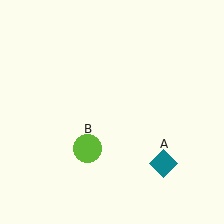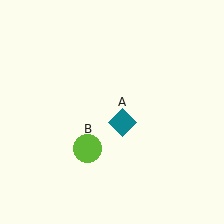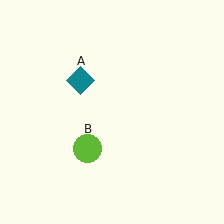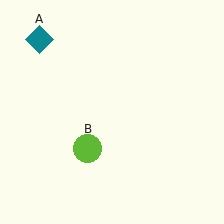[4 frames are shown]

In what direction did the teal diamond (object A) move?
The teal diamond (object A) moved up and to the left.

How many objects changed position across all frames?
1 object changed position: teal diamond (object A).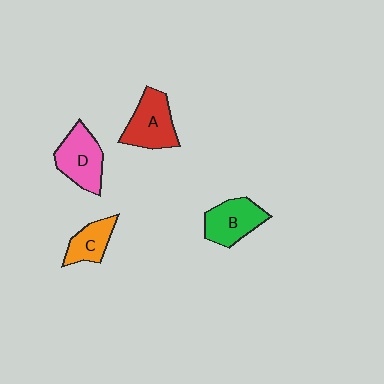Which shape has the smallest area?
Shape C (orange).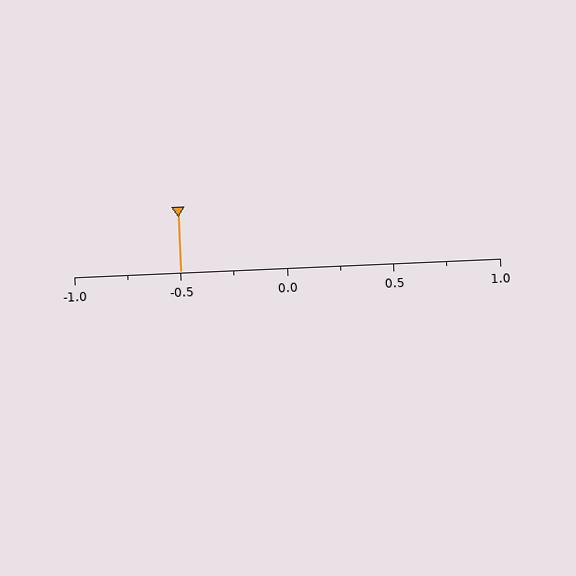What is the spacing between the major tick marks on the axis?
The major ticks are spaced 0.5 apart.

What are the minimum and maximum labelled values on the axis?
The axis runs from -1.0 to 1.0.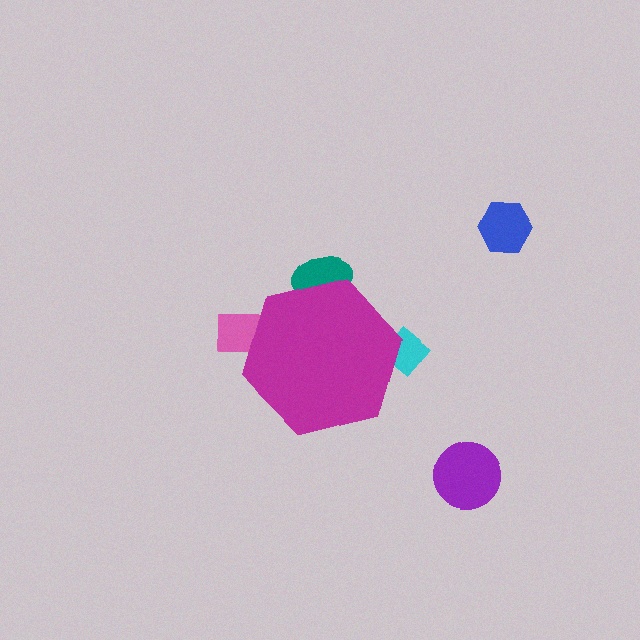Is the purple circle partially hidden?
No, the purple circle is fully visible.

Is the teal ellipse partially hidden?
Yes, the teal ellipse is partially hidden behind the magenta hexagon.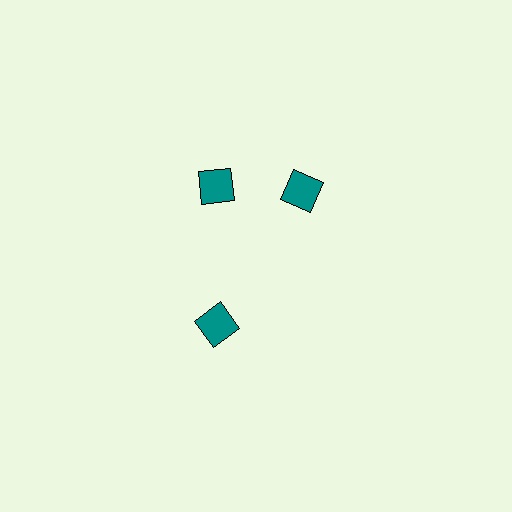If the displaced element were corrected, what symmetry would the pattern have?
It would have 3-fold rotational symmetry — the pattern would map onto itself every 120 degrees.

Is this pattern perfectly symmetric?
No. The 3 teal diamonds are arranged in a ring, but one element near the 3 o'clock position is rotated out of alignment along the ring, breaking the 3-fold rotational symmetry.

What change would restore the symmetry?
The symmetry would be restored by rotating it back into even spacing with its neighbors so that all 3 diamonds sit at equal angles and equal distance from the center.